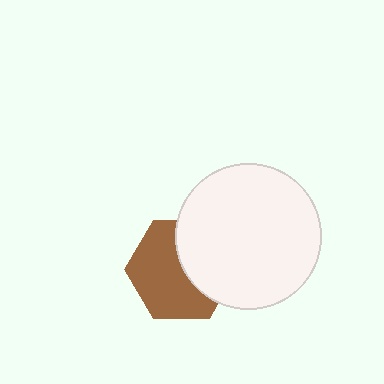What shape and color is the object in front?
The object in front is a white circle.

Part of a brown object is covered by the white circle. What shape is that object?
It is a hexagon.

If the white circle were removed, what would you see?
You would see the complete brown hexagon.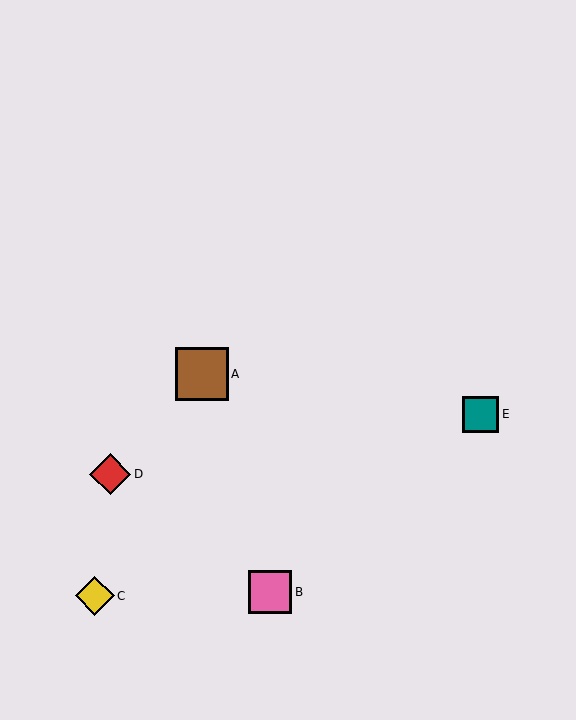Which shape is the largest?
The brown square (labeled A) is the largest.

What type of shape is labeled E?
Shape E is a teal square.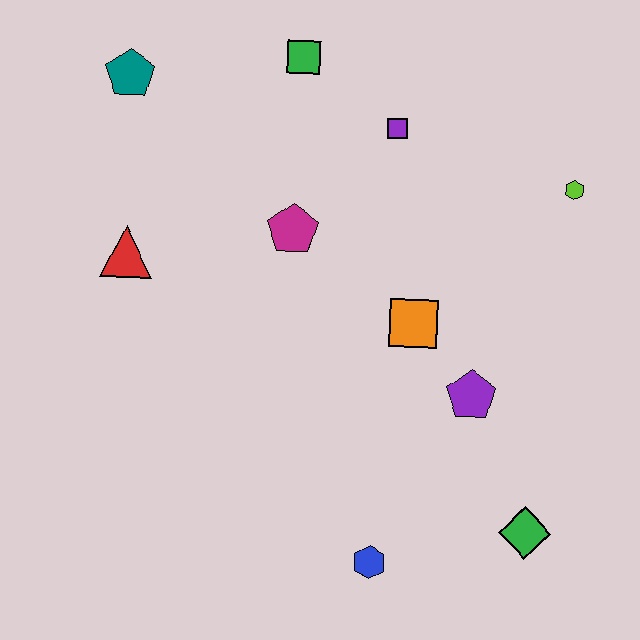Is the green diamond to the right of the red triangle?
Yes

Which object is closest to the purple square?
The green square is closest to the purple square.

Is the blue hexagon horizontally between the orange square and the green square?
Yes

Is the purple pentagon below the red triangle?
Yes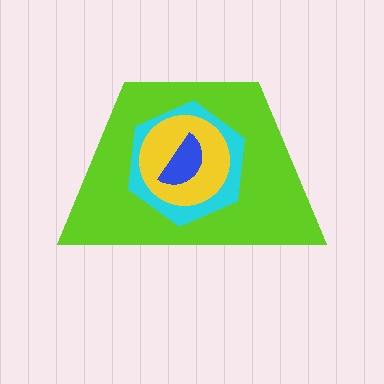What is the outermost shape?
The lime trapezoid.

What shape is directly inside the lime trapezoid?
The cyan hexagon.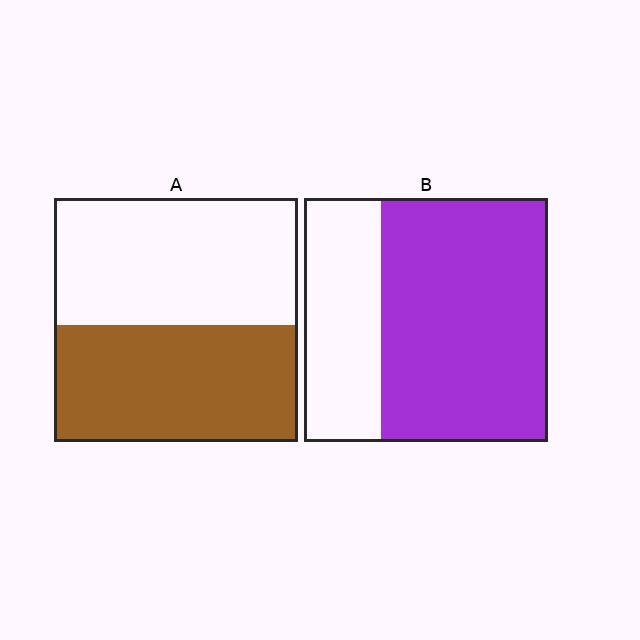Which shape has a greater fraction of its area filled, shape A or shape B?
Shape B.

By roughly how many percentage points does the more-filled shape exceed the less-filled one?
By roughly 20 percentage points (B over A).